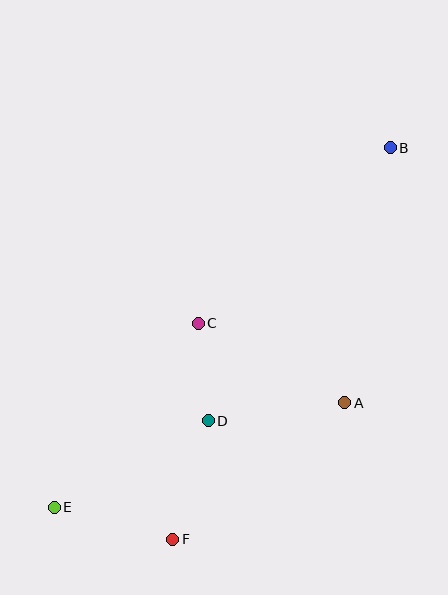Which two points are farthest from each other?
Points B and E are farthest from each other.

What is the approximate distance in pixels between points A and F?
The distance between A and F is approximately 219 pixels.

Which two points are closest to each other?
Points C and D are closest to each other.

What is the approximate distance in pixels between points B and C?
The distance between B and C is approximately 260 pixels.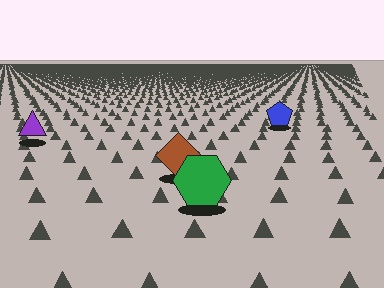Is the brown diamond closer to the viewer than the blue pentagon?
Yes. The brown diamond is closer — you can tell from the texture gradient: the ground texture is coarser near it.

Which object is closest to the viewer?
The green hexagon is closest. The texture marks near it are larger and more spread out.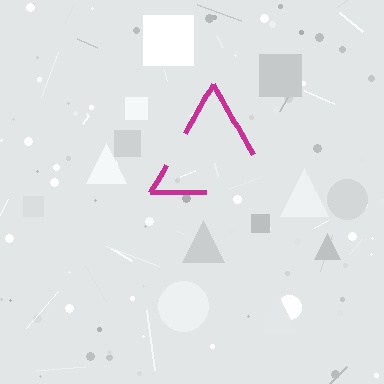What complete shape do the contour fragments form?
The contour fragments form a triangle.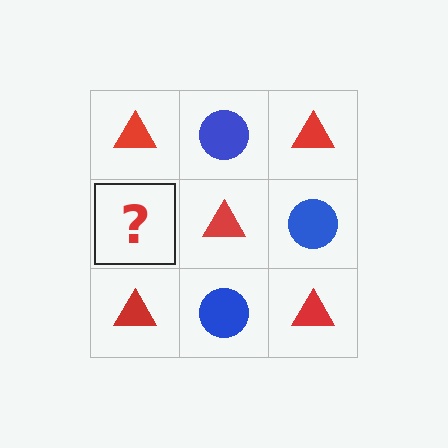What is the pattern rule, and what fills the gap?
The rule is that it alternates red triangle and blue circle in a checkerboard pattern. The gap should be filled with a blue circle.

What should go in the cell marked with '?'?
The missing cell should contain a blue circle.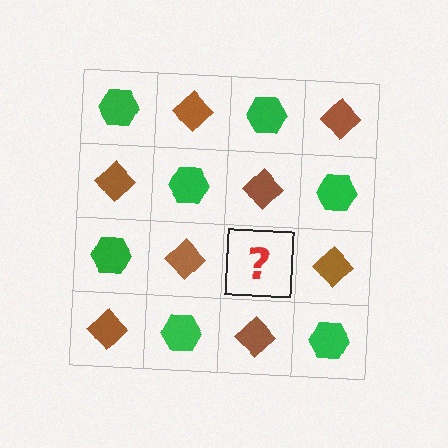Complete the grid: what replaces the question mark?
The question mark should be replaced with a green hexagon.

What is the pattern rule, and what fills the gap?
The rule is that it alternates green hexagon and brown diamond in a checkerboard pattern. The gap should be filled with a green hexagon.